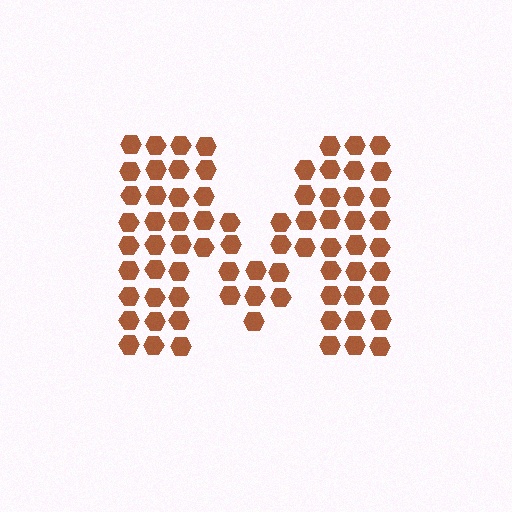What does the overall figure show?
The overall figure shows the letter M.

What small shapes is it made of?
It is made of small hexagons.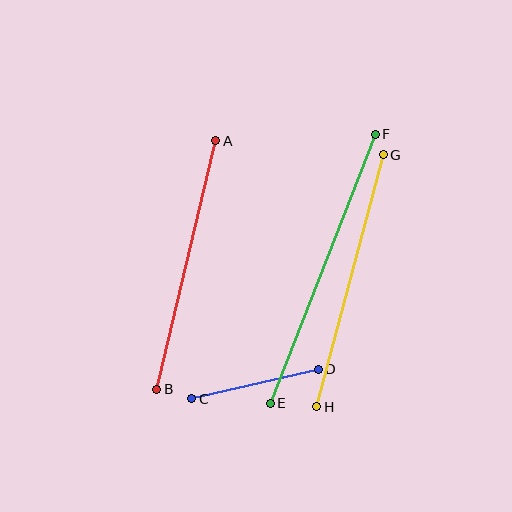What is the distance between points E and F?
The distance is approximately 289 pixels.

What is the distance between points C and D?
The distance is approximately 130 pixels.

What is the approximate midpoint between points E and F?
The midpoint is at approximately (323, 269) pixels.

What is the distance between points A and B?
The distance is approximately 255 pixels.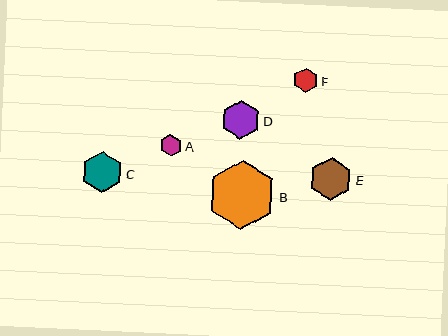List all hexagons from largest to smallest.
From largest to smallest: B, E, C, D, F, A.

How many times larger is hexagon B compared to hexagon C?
Hexagon B is approximately 1.7 times the size of hexagon C.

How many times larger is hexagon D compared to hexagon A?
Hexagon D is approximately 1.8 times the size of hexagon A.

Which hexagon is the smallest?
Hexagon A is the smallest with a size of approximately 22 pixels.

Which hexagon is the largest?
Hexagon B is the largest with a size of approximately 69 pixels.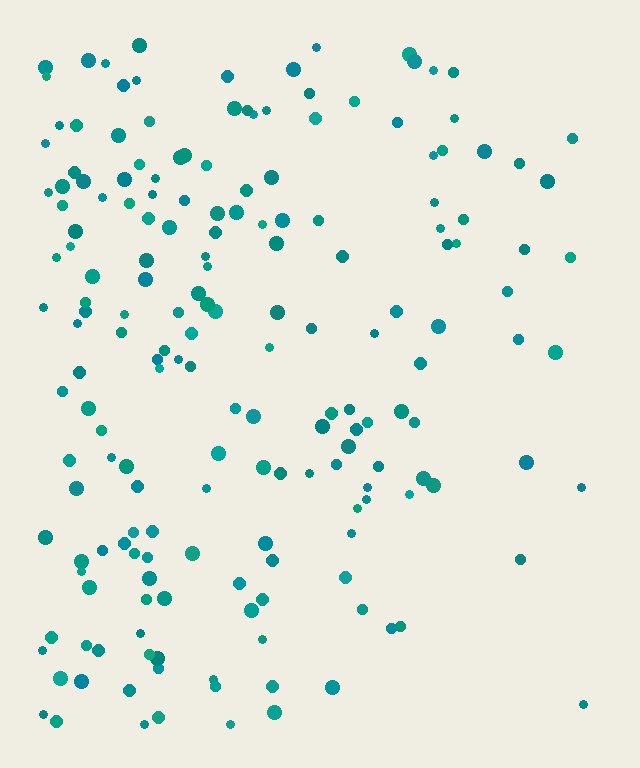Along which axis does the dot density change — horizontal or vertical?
Horizontal.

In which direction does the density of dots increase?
From right to left, with the left side densest.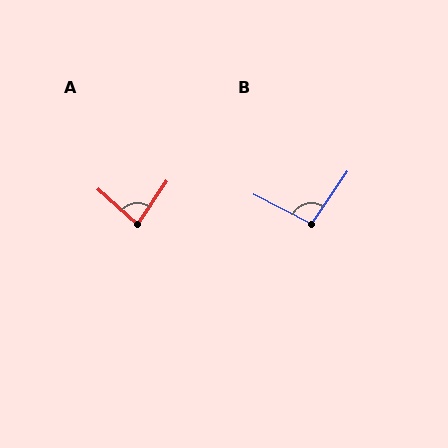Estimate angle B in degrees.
Approximately 97 degrees.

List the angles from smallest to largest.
A (81°), B (97°).